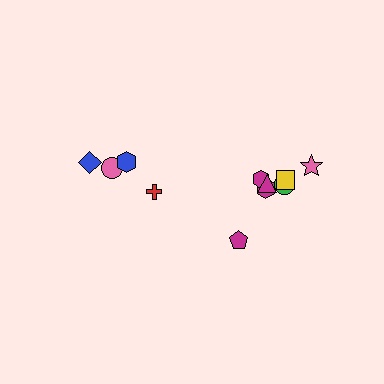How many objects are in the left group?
There are 4 objects.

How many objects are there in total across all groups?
There are 11 objects.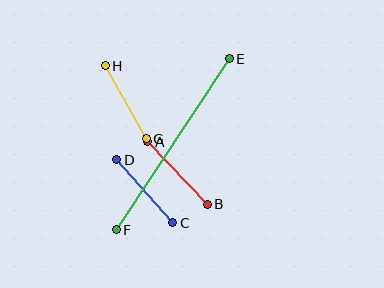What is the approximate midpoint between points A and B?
The midpoint is at approximately (177, 173) pixels.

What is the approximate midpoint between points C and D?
The midpoint is at approximately (145, 191) pixels.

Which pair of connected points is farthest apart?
Points E and F are farthest apart.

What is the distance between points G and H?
The distance is approximately 84 pixels.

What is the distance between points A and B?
The distance is approximately 86 pixels.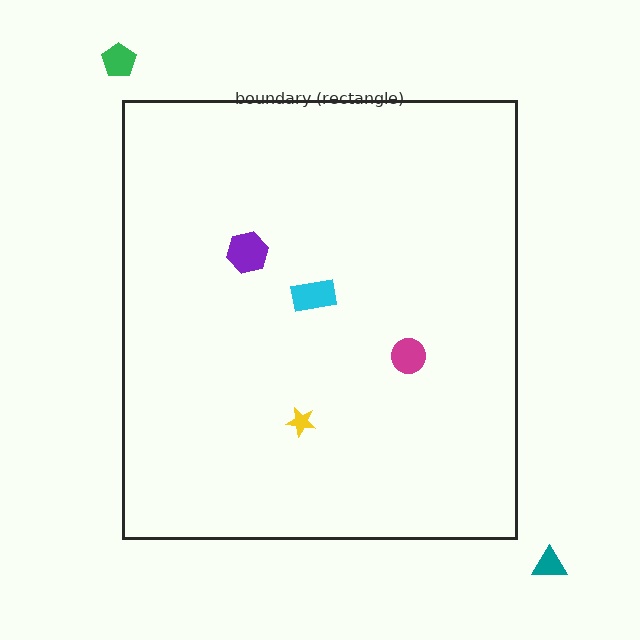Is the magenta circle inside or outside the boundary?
Inside.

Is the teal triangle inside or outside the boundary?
Outside.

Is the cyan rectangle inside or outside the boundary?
Inside.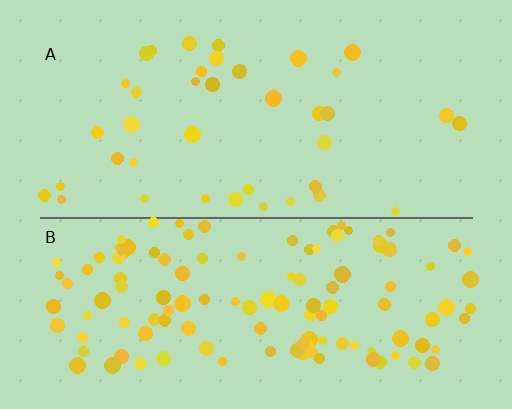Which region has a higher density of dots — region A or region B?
B (the bottom).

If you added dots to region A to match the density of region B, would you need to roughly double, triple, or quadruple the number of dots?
Approximately triple.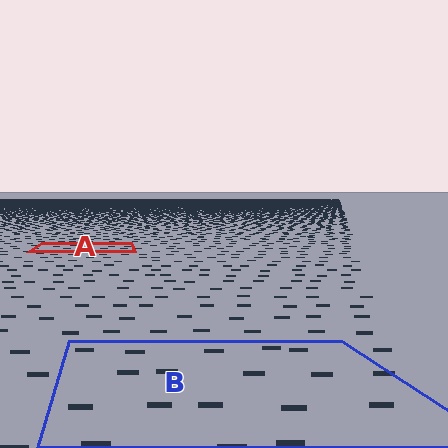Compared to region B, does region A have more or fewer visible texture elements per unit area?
Region A has more texture elements per unit area — they are packed more densely because it is farther away.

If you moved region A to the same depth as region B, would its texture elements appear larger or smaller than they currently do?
They would appear larger. At a closer depth, the same texture elements are projected at a bigger on-screen size.